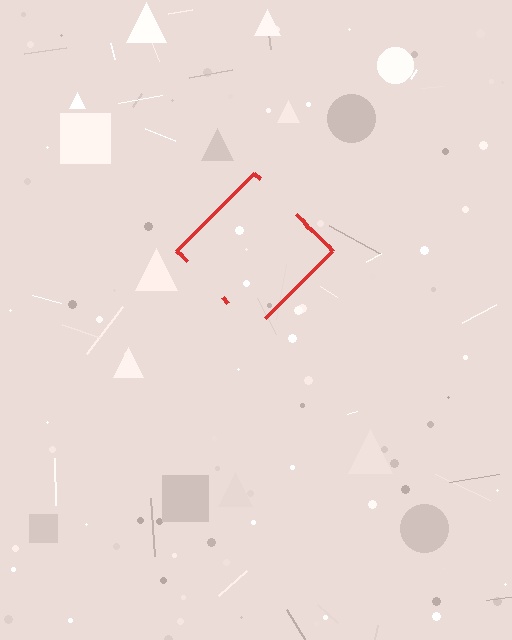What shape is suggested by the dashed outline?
The dashed outline suggests a diamond.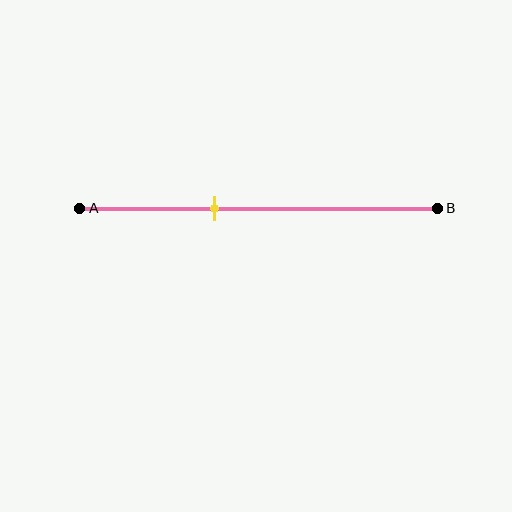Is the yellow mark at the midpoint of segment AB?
No, the mark is at about 40% from A, not at the 50% midpoint.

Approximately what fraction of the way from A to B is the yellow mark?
The yellow mark is approximately 40% of the way from A to B.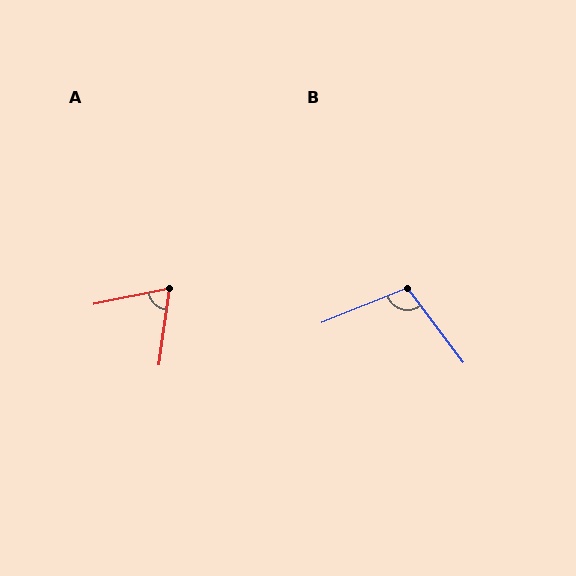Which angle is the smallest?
A, at approximately 70 degrees.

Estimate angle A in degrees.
Approximately 70 degrees.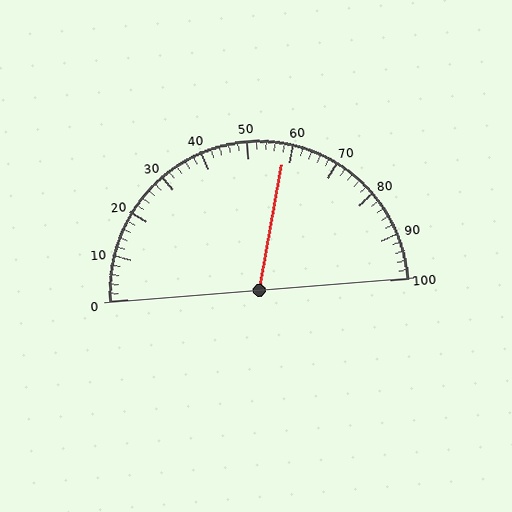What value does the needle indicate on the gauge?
The needle indicates approximately 58.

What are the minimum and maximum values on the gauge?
The gauge ranges from 0 to 100.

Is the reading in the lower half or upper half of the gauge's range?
The reading is in the upper half of the range (0 to 100).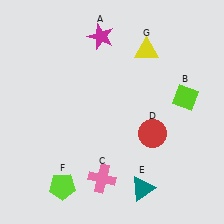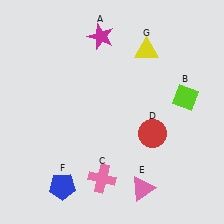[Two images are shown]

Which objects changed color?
E changed from teal to pink. F changed from lime to blue.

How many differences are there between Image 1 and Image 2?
There are 2 differences between the two images.